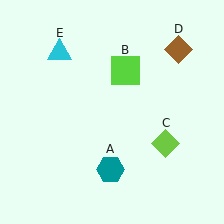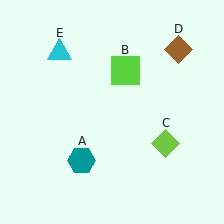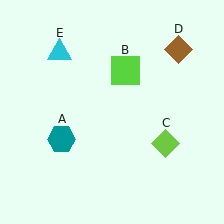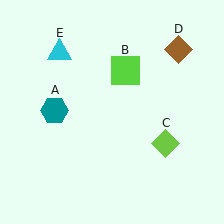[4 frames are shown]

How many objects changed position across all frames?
1 object changed position: teal hexagon (object A).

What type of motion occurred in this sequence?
The teal hexagon (object A) rotated clockwise around the center of the scene.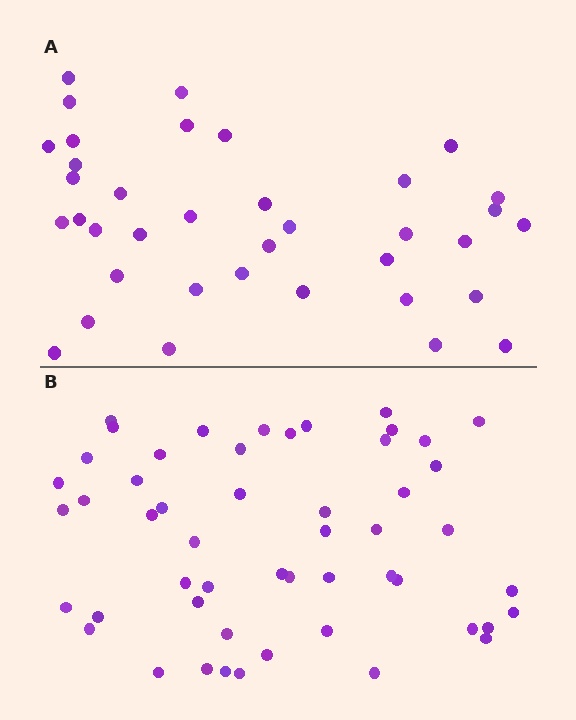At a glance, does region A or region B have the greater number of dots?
Region B (the bottom region) has more dots.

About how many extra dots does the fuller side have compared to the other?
Region B has approximately 15 more dots than region A.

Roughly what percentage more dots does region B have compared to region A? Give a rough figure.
About 40% more.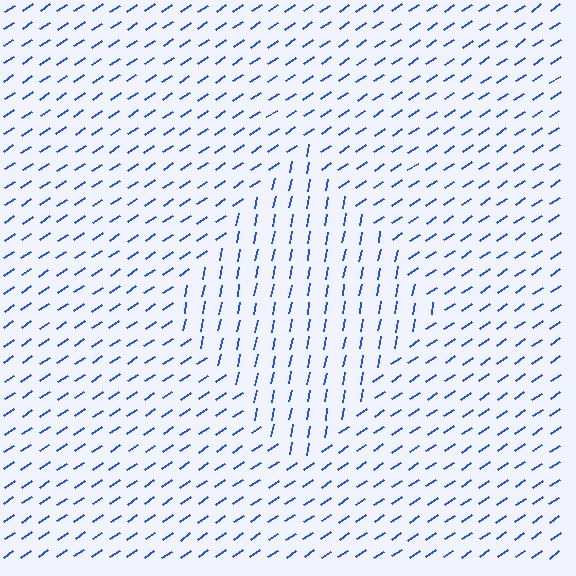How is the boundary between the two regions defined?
The boundary is defined purely by a change in line orientation (approximately 45 degrees difference). All lines are the same color and thickness.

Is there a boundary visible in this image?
Yes, there is a texture boundary formed by a change in line orientation.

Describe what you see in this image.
The image is filled with small blue line segments. A diamond region in the image has lines oriented differently from the surrounding lines, creating a visible texture boundary.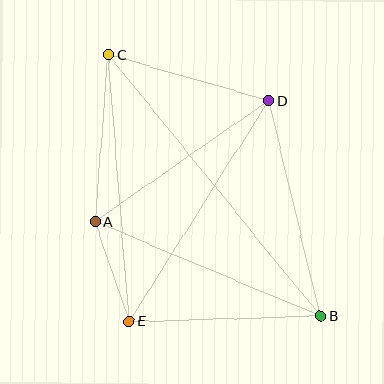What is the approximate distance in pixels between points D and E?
The distance between D and E is approximately 261 pixels.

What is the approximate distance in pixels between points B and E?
The distance between B and E is approximately 191 pixels.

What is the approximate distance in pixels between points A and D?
The distance between A and D is approximately 212 pixels.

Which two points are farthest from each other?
Points B and C are farthest from each other.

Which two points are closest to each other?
Points A and E are closest to each other.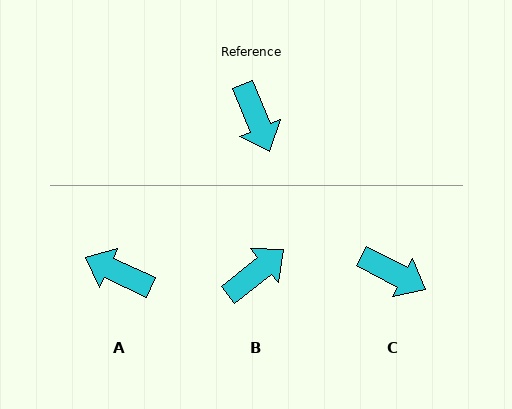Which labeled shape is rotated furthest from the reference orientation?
A, about 137 degrees away.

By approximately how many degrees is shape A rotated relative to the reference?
Approximately 137 degrees clockwise.